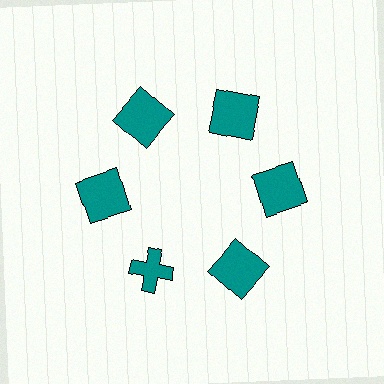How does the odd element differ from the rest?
It has a different shape: cross instead of square.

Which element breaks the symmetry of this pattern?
The teal cross at roughly the 7 o'clock position breaks the symmetry. All other shapes are teal squares.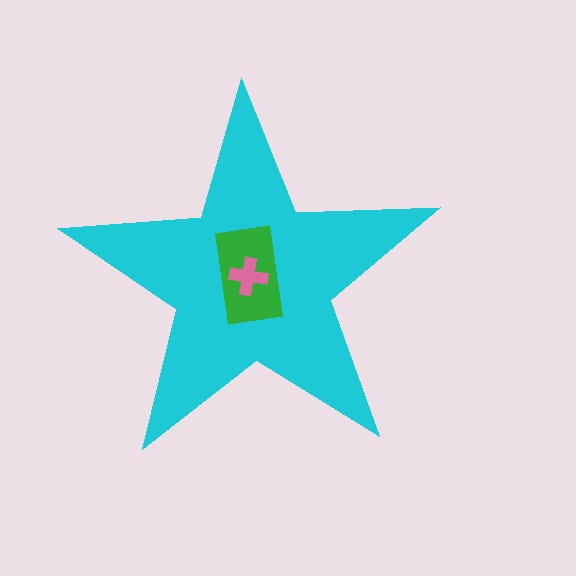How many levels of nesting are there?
3.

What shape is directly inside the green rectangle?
The pink cross.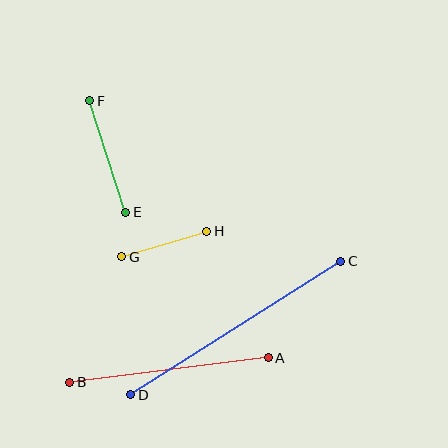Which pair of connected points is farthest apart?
Points C and D are farthest apart.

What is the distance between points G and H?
The distance is approximately 89 pixels.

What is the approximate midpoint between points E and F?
The midpoint is at approximately (108, 157) pixels.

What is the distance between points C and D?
The distance is approximately 249 pixels.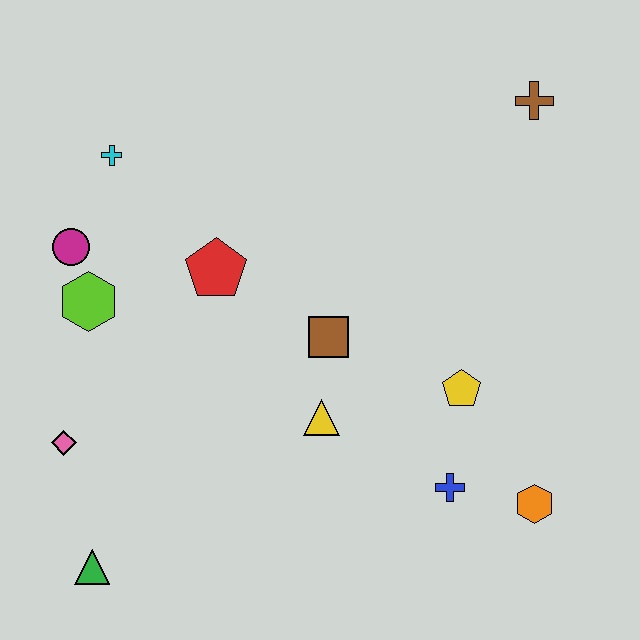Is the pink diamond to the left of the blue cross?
Yes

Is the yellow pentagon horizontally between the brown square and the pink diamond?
No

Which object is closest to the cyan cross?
The magenta circle is closest to the cyan cross.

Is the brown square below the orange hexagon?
No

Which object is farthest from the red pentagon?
The orange hexagon is farthest from the red pentagon.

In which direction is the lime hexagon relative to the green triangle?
The lime hexagon is above the green triangle.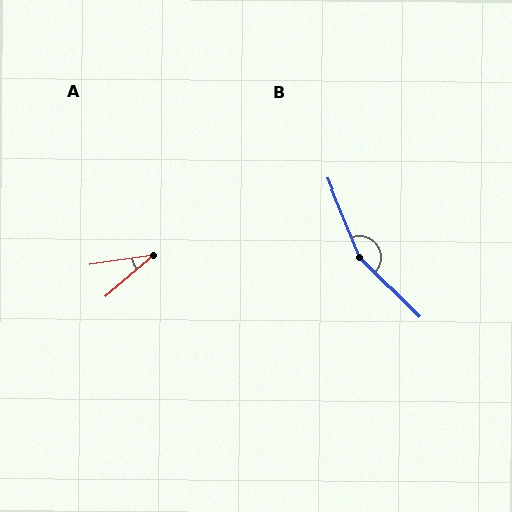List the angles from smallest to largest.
A (31°), B (157°).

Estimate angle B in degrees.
Approximately 157 degrees.